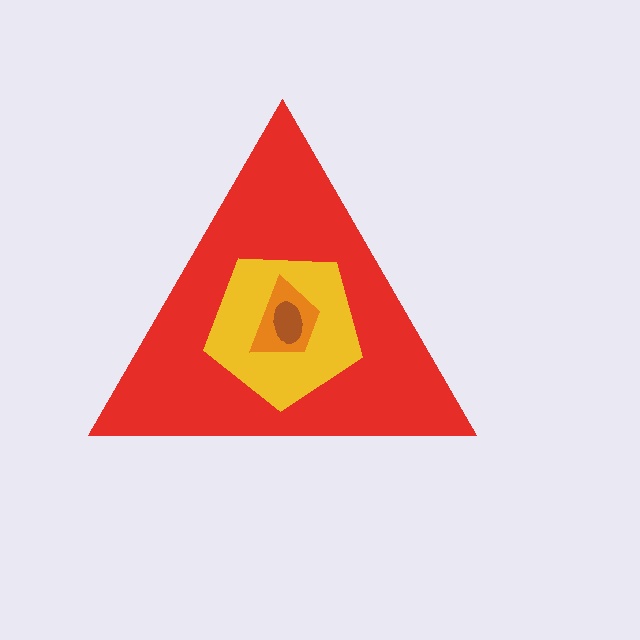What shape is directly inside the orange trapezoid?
The brown ellipse.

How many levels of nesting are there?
4.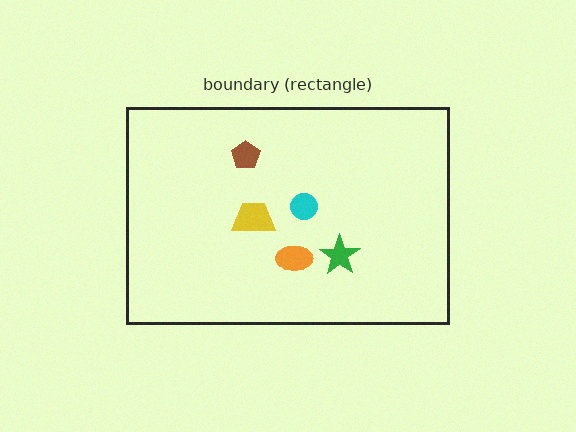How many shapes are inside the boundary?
5 inside, 0 outside.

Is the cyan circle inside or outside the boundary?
Inside.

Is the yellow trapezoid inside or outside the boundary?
Inside.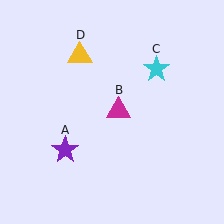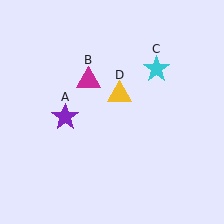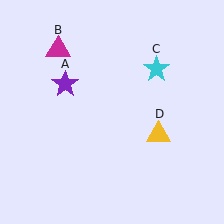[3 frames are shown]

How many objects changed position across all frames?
3 objects changed position: purple star (object A), magenta triangle (object B), yellow triangle (object D).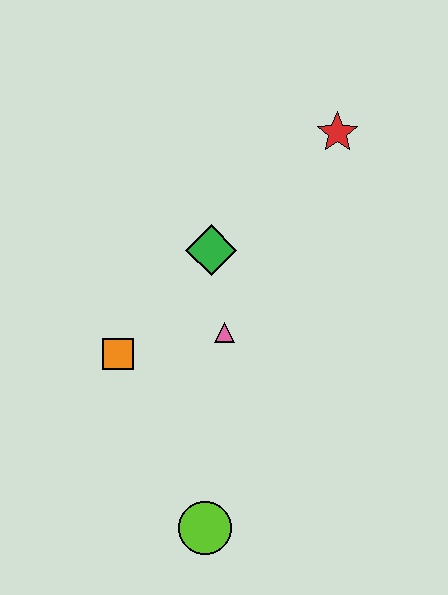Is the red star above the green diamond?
Yes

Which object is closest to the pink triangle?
The green diamond is closest to the pink triangle.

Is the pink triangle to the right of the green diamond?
Yes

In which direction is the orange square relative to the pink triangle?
The orange square is to the left of the pink triangle.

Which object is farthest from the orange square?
The red star is farthest from the orange square.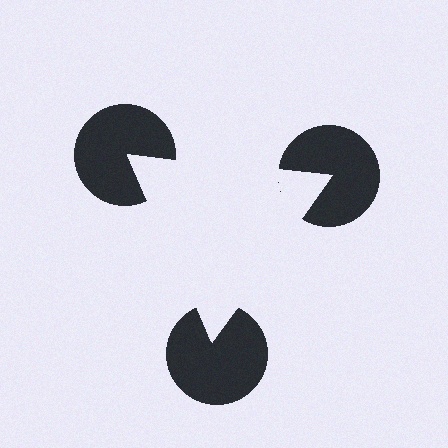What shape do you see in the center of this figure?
An illusory triangle — its edges are inferred from the aligned wedge cuts in the pac-man discs, not physically drawn.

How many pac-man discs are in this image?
There are 3 — one at each vertex of the illusory triangle.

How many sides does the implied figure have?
3 sides.